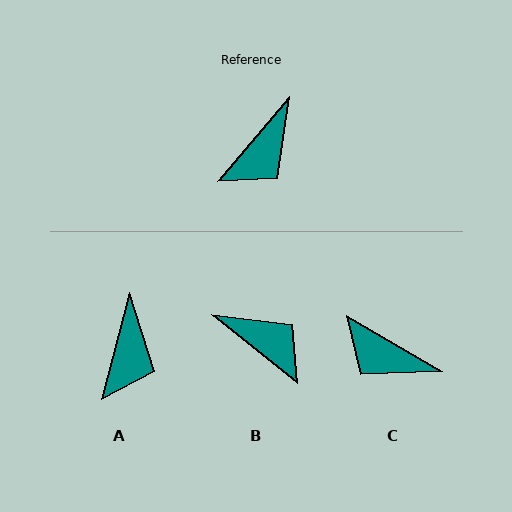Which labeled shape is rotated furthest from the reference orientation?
B, about 92 degrees away.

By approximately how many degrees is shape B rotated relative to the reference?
Approximately 92 degrees counter-clockwise.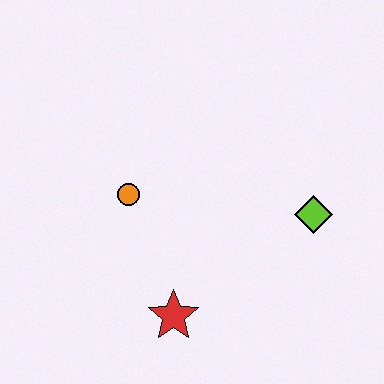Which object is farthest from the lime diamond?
The orange circle is farthest from the lime diamond.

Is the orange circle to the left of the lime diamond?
Yes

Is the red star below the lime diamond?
Yes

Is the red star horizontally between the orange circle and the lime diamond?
Yes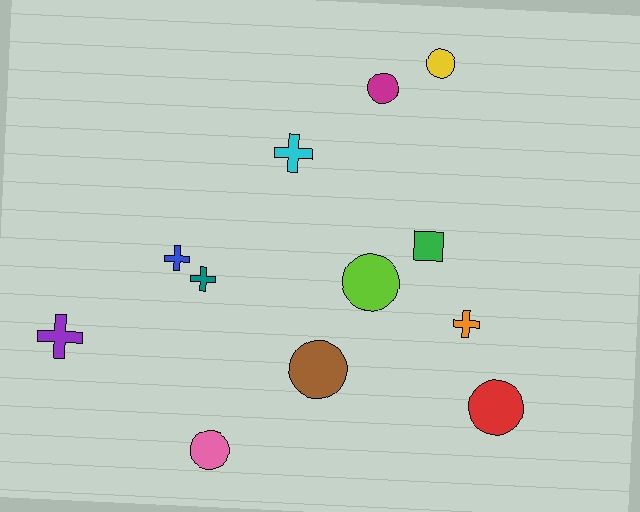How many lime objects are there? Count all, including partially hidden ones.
There is 1 lime object.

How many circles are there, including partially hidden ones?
There are 6 circles.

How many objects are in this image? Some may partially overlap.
There are 12 objects.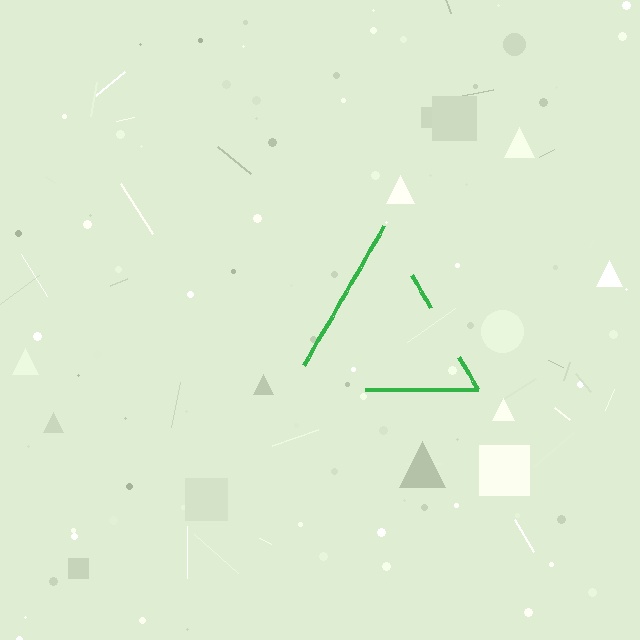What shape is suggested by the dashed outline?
The dashed outline suggests a triangle.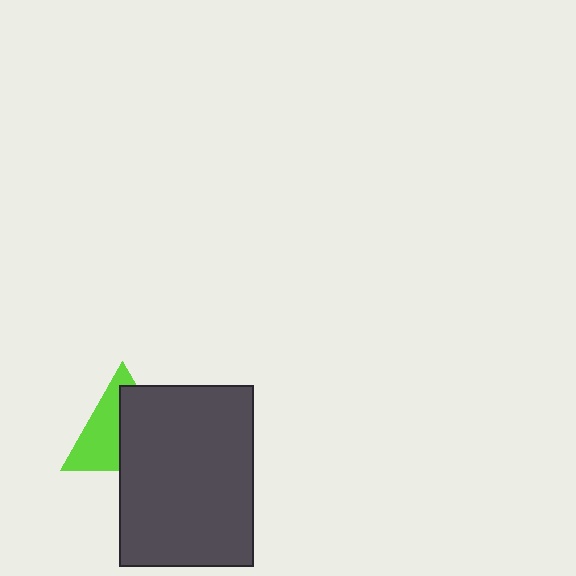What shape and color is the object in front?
The object in front is a dark gray rectangle.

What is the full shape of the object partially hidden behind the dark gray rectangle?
The partially hidden object is a lime triangle.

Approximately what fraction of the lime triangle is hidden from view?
Roughly 52% of the lime triangle is hidden behind the dark gray rectangle.